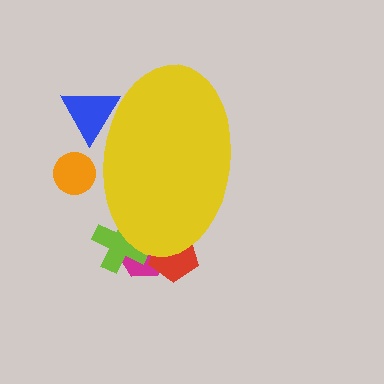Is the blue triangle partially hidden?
Yes, the blue triangle is partially hidden behind the yellow ellipse.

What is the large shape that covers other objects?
A yellow ellipse.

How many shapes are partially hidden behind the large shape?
5 shapes are partially hidden.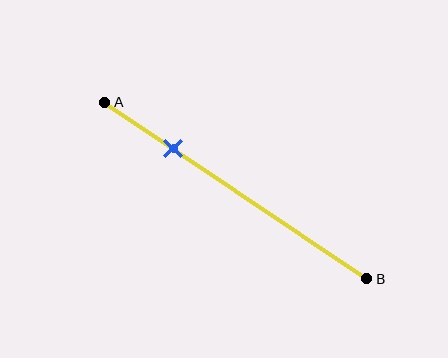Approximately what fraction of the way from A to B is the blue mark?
The blue mark is approximately 25% of the way from A to B.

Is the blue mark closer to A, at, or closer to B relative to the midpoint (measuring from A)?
The blue mark is closer to point A than the midpoint of segment AB.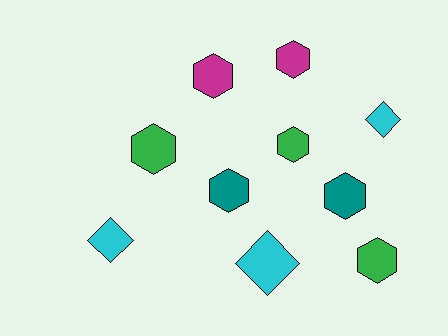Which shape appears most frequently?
Hexagon, with 7 objects.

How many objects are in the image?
There are 10 objects.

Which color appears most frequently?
Cyan, with 3 objects.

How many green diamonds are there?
There are no green diamonds.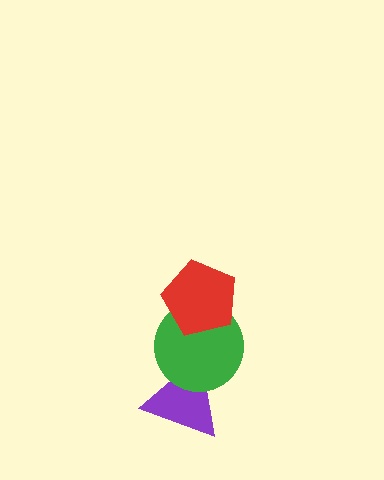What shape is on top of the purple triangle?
The green circle is on top of the purple triangle.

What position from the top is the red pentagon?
The red pentagon is 1st from the top.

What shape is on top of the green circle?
The red pentagon is on top of the green circle.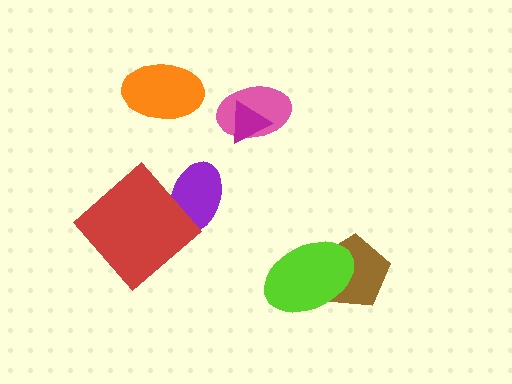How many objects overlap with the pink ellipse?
1 object overlaps with the pink ellipse.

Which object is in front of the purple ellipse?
The red diamond is in front of the purple ellipse.